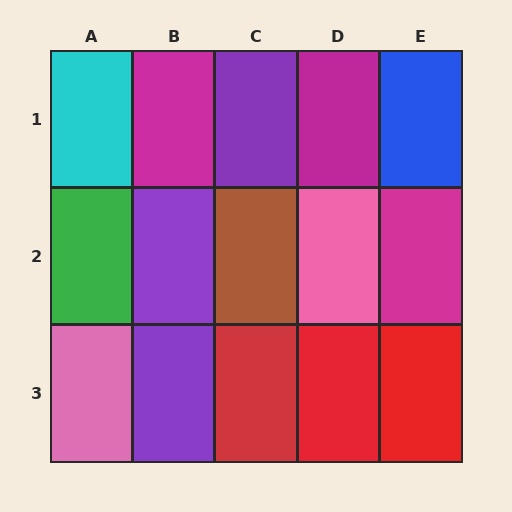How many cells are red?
3 cells are red.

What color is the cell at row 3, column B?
Purple.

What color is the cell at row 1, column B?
Magenta.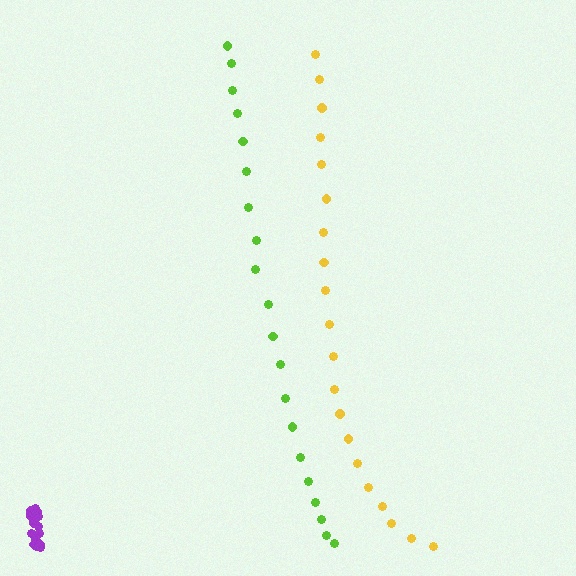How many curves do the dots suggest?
There are 3 distinct paths.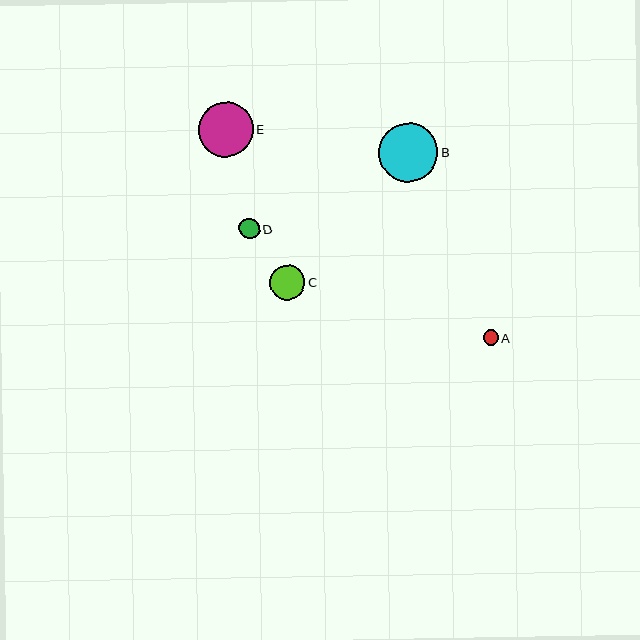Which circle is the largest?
Circle B is the largest with a size of approximately 59 pixels.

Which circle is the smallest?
Circle A is the smallest with a size of approximately 15 pixels.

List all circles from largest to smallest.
From largest to smallest: B, E, C, D, A.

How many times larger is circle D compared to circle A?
Circle D is approximately 1.3 times the size of circle A.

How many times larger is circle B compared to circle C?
Circle B is approximately 1.7 times the size of circle C.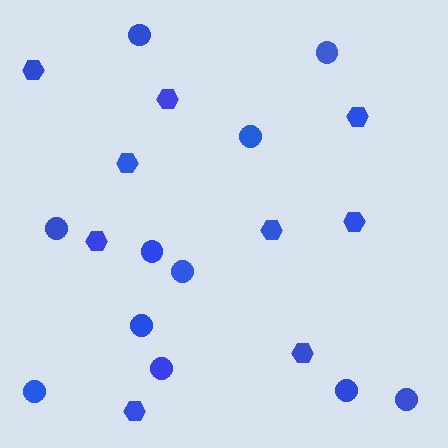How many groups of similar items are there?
There are 2 groups: one group of circles (11) and one group of hexagons (9).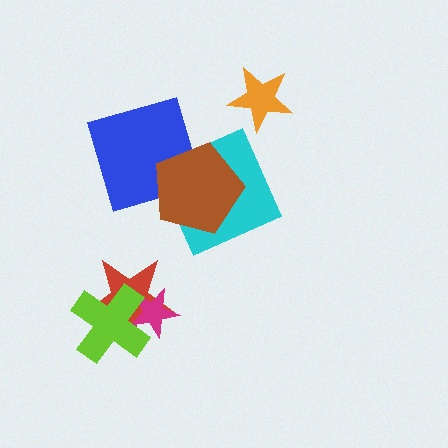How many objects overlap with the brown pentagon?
2 objects overlap with the brown pentagon.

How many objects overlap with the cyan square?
2 objects overlap with the cyan square.